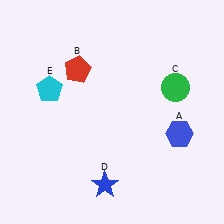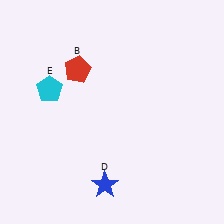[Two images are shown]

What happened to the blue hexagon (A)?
The blue hexagon (A) was removed in Image 2. It was in the bottom-right area of Image 1.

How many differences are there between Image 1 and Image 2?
There are 2 differences between the two images.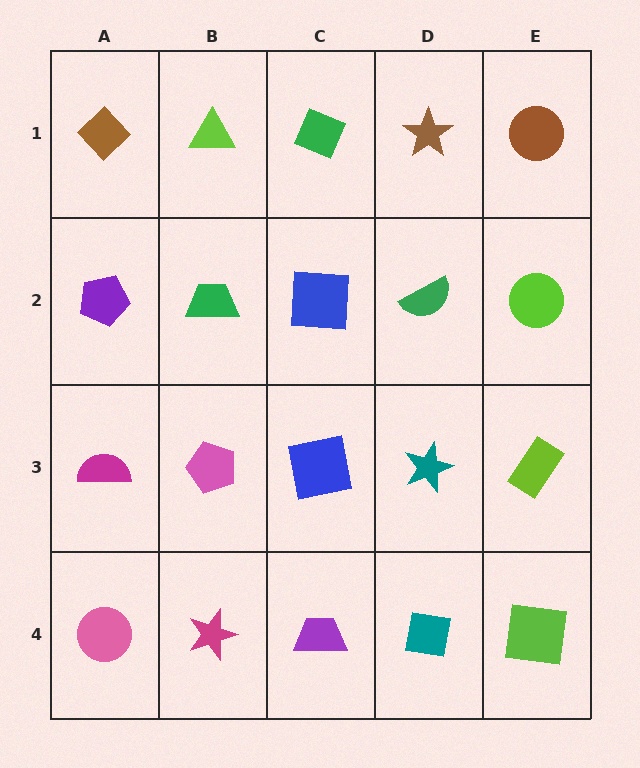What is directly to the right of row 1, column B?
A green diamond.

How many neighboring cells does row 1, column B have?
3.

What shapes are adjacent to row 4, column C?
A blue square (row 3, column C), a magenta star (row 4, column B), a teal square (row 4, column D).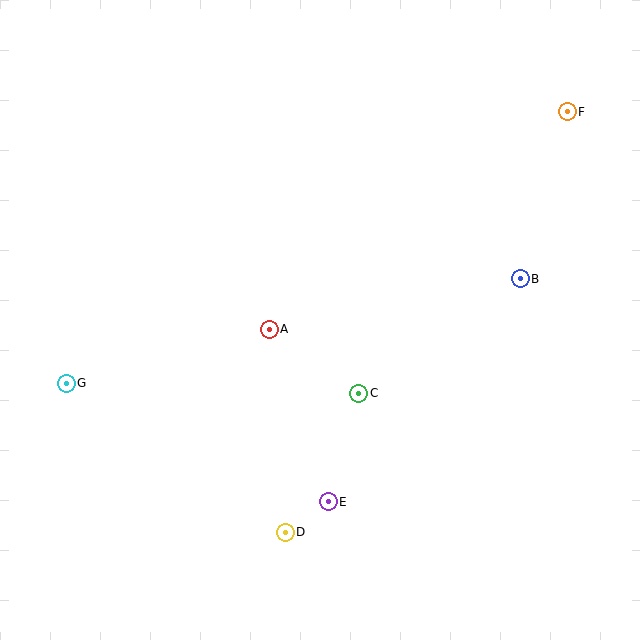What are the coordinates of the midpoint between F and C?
The midpoint between F and C is at (463, 252).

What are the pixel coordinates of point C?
Point C is at (359, 393).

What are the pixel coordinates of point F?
Point F is at (567, 112).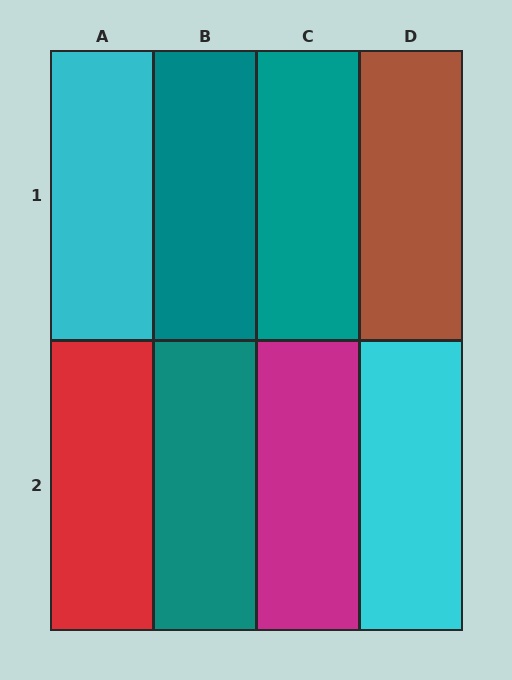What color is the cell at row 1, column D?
Brown.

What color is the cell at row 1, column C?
Teal.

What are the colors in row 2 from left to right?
Red, teal, magenta, cyan.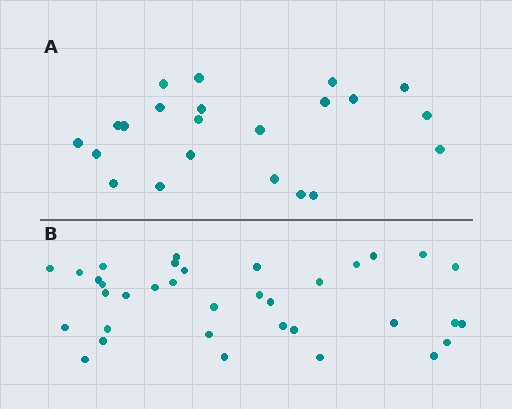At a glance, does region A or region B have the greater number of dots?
Region B (the bottom region) has more dots.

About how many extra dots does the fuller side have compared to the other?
Region B has approximately 15 more dots than region A.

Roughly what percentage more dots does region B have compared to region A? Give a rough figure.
About 60% more.